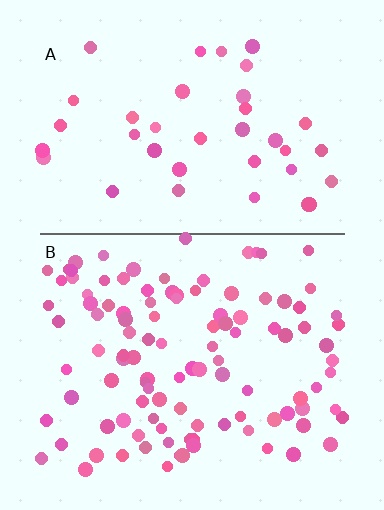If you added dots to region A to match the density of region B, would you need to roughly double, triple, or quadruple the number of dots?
Approximately triple.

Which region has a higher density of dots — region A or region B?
B (the bottom).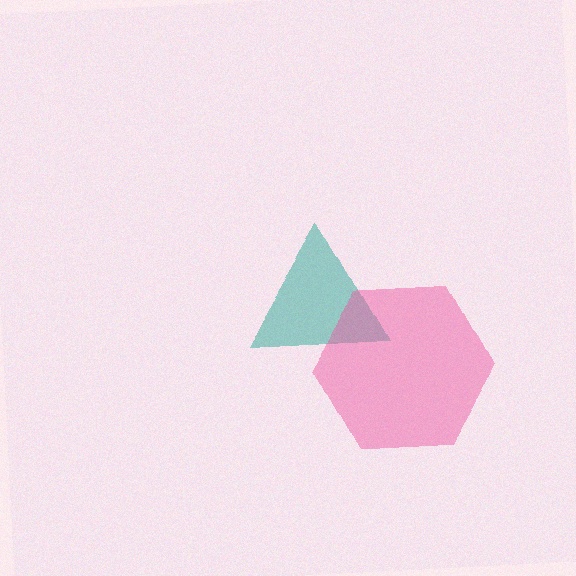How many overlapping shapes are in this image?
There are 2 overlapping shapes in the image.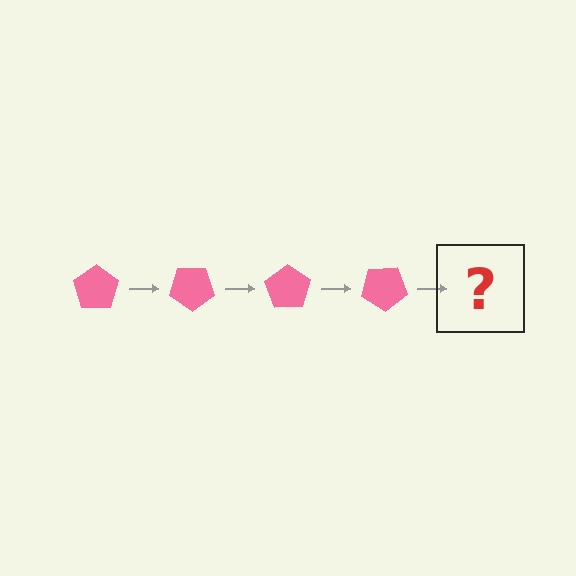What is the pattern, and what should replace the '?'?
The pattern is that the pentagon rotates 35 degrees each step. The '?' should be a pink pentagon rotated 140 degrees.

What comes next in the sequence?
The next element should be a pink pentagon rotated 140 degrees.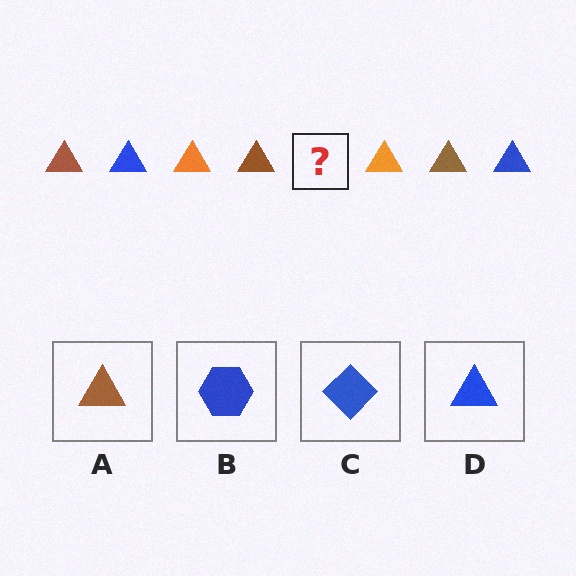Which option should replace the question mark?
Option D.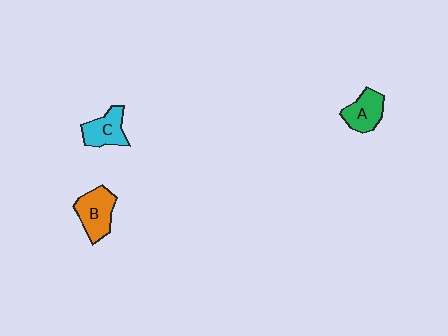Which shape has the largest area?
Shape B (orange).